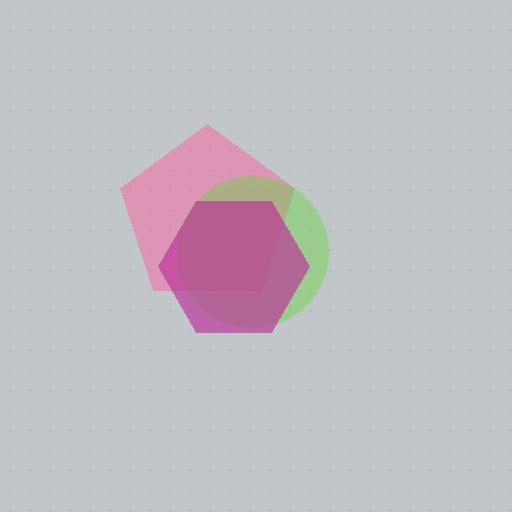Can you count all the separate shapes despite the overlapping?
Yes, there are 3 separate shapes.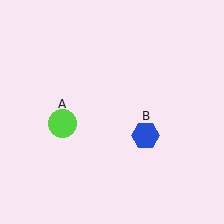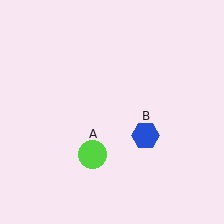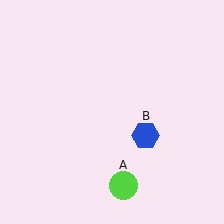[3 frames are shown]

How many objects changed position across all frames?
1 object changed position: lime circle (object A).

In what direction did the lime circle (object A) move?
The lime circle (object A) moved down and to the right.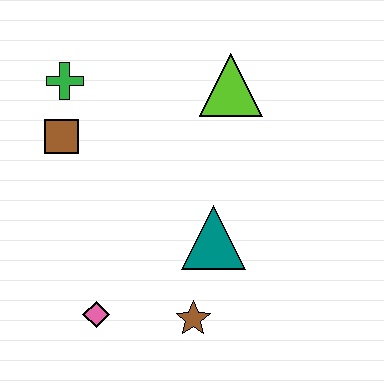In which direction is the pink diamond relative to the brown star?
The pink diamond is to the left of the brown star.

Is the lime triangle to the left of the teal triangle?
No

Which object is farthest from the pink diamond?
The lime triangle is farthest from the pink diamond.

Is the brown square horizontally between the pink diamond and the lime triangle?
No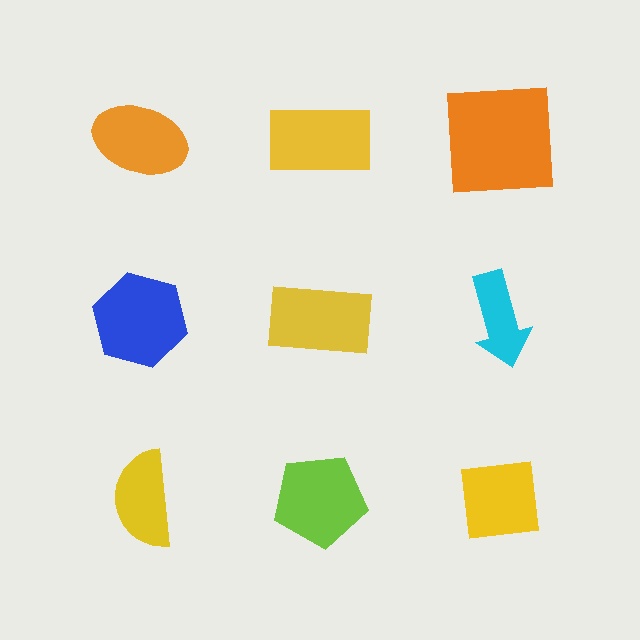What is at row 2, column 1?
A blue hexagon.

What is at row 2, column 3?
A cyan arrow.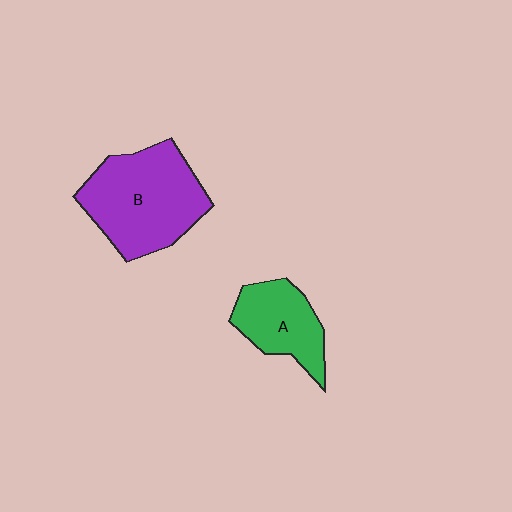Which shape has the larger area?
Shape B (purple).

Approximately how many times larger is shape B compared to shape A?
Approximately 1.7 times.